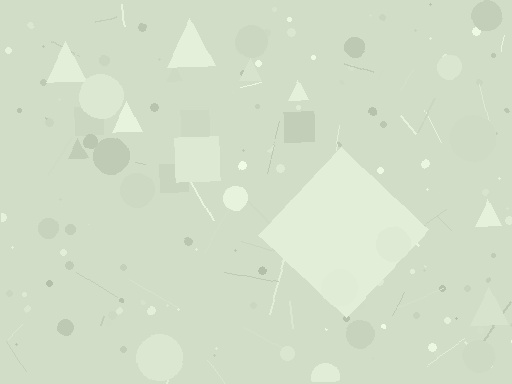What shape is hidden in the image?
A diamond is hidden in the image.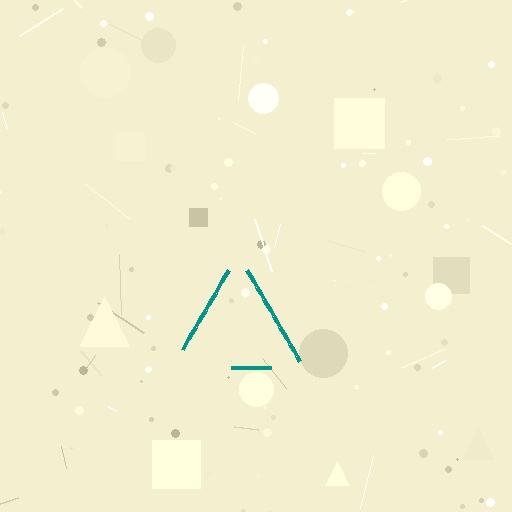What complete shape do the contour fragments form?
The contour fragments form a triangle.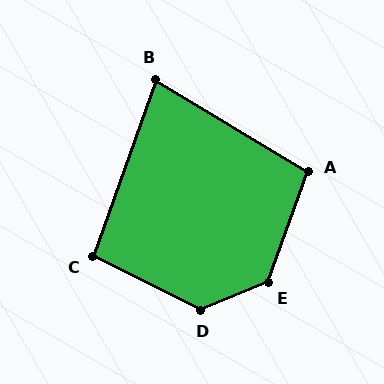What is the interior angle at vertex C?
Approximately 97 degrees (obtuse).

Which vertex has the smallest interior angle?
B, at approximately 79 degrees.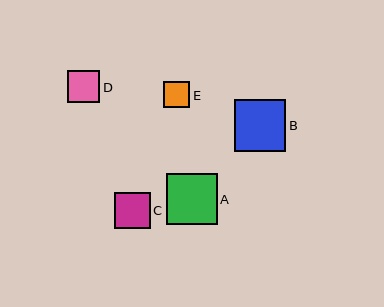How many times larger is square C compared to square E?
Square C is approximately 1.4 times the size of square E.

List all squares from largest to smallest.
From largest to smallest: B, A, C, D, E.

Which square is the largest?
Square B is the largest with a size of approximately 52 pixels.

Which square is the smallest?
Square E is the smallest with a size of approximately 26 pixels.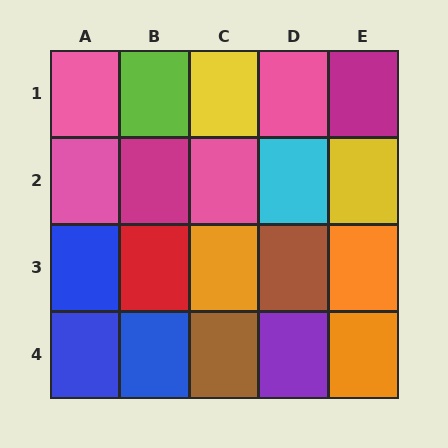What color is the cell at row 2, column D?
Cyan.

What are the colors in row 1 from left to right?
Pink, lime, yellow, pink, magenta.